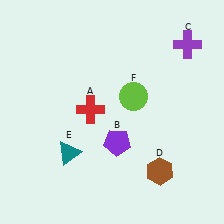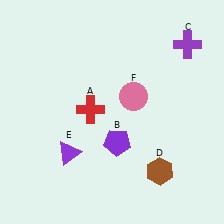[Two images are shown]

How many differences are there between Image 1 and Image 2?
There are 2 differences between the two images.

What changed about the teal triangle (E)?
In Image 1, E is teal. In Image 2, it changed to purple.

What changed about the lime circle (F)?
In Image 1, F is lime. In Image 2, it changed to pink.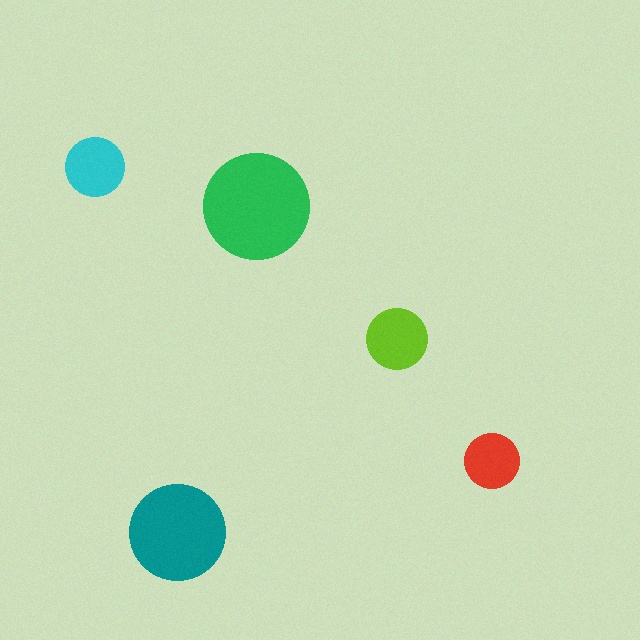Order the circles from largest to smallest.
the green one, the teal one, the lime one, the cyan one, the red one.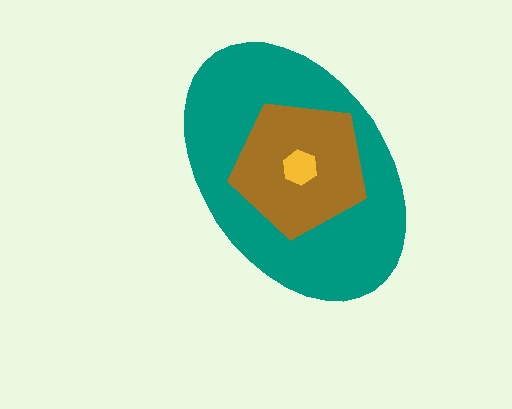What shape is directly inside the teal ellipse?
The brown pentagon.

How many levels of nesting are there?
3.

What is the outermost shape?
The teal ellipse.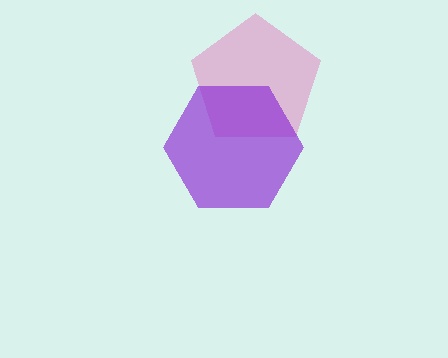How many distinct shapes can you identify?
There are 2 distinct shapes: a pink pentagon, a purple hexagon.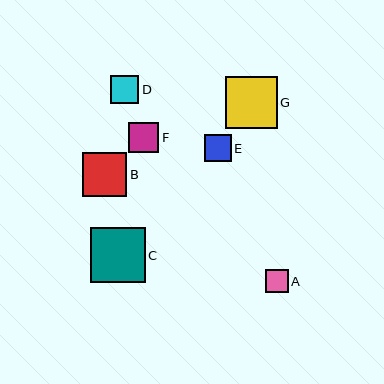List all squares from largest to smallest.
From largest to smallest: C, G, B, F, D, E, A.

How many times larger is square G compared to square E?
Square G is approximately 1.9 times the size of square E.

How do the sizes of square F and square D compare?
Square F and square D are approximately the same size.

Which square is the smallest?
Square A is the smallest with a size of approximately 23 pixels.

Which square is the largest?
Square C is the largest with a size of approximately 55 pixels.